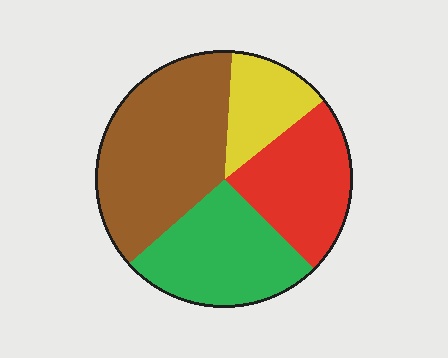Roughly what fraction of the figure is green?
Green takes up between a sixth and a third of the figure.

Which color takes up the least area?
Yellow, at roughly 15%.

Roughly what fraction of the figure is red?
Red takes up about one quarter (1/4) of the figure.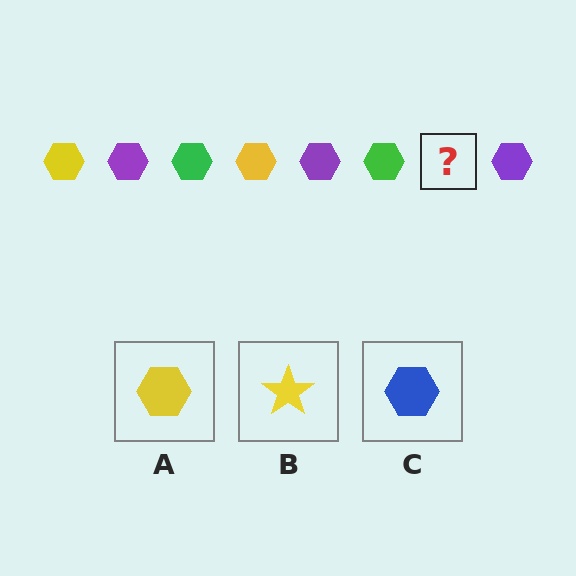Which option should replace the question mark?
Option A.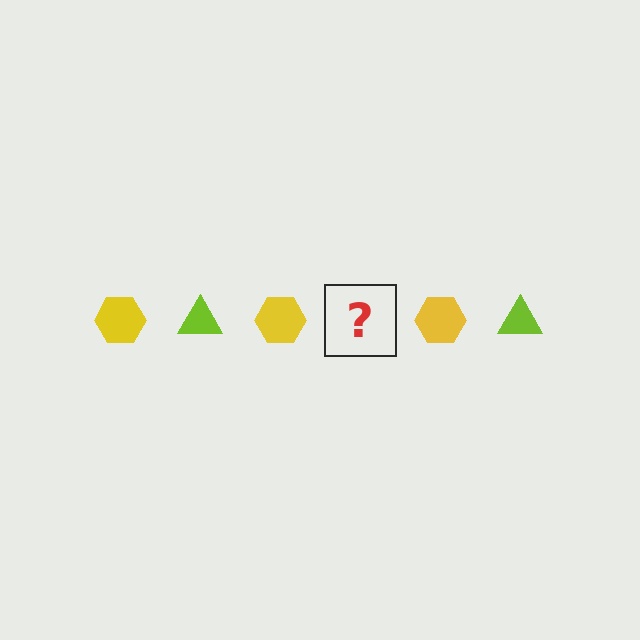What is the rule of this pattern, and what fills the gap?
The rule is that the pattern alternates between yellow hexagon and lime triangle. The gap should be filled with a lime triangle.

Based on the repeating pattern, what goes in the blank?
The blank should be a lime triangle.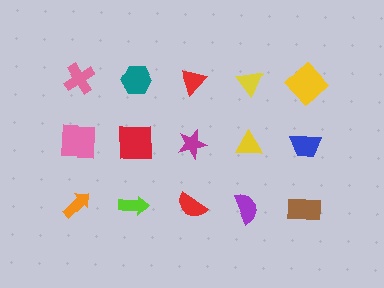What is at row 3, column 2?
A lime arrow.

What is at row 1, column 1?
A pink cross.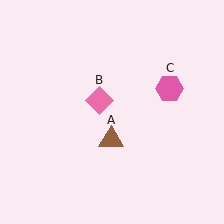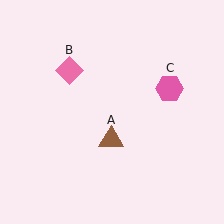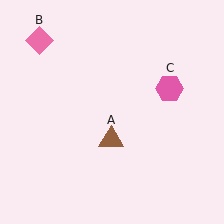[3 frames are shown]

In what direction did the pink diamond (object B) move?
The pink diamond (object B) moved up and to the left.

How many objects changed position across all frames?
1 object changed position: pink diamond (object B).